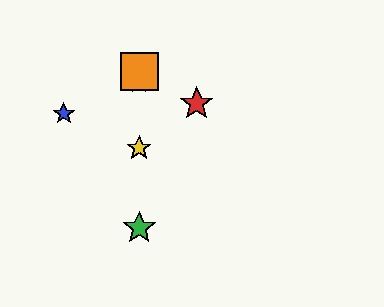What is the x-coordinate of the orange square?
The orange square is at x≈139.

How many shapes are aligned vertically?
4 shapes (the green star, the yellow star, the purple star, the orange square) are aligned vertically.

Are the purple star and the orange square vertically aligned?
Yes, both are at x≈139.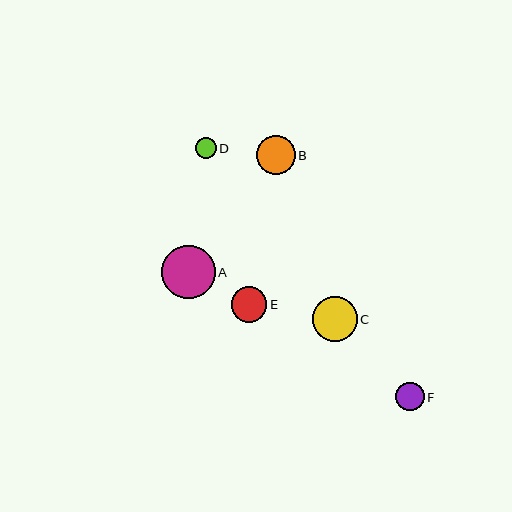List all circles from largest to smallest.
From largest to smallest: A, C, B, E, F, D.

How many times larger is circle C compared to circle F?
Circle C is approximately 1.6 times the size of circle F.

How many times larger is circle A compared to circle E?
Circle A is approximately 1.5 times the size of circle E.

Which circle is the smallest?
Circle D is the smallest with a size of approximately 21 pixels.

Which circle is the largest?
Circle A is the largest with a size of approximately 53 pixels.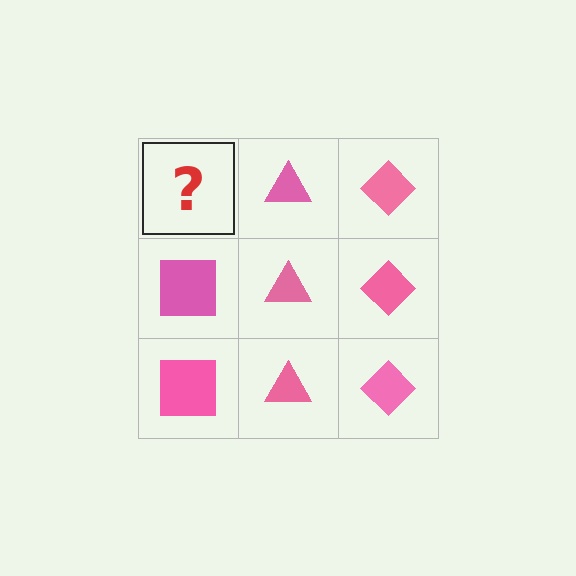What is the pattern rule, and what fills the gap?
The rule is that each column has a consistent shape. The gap should be filled with a pink square.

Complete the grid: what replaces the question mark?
The question mark should be replaced with a pink square.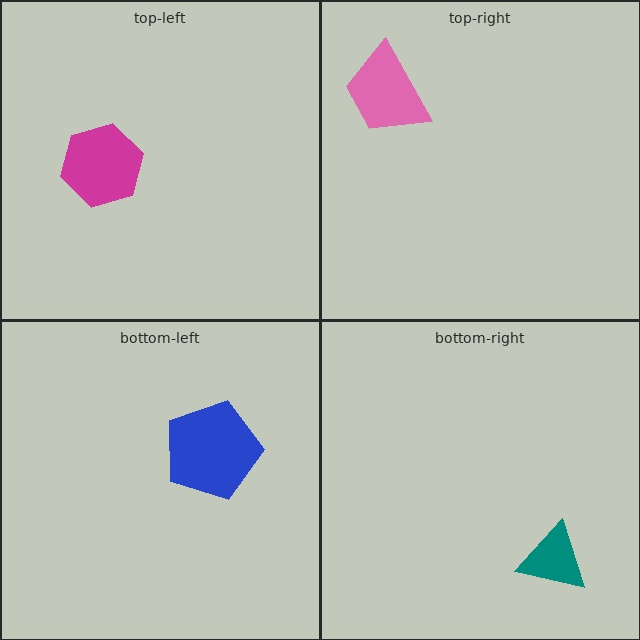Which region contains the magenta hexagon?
The top-left region.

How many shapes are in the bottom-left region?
1.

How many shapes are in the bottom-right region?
1.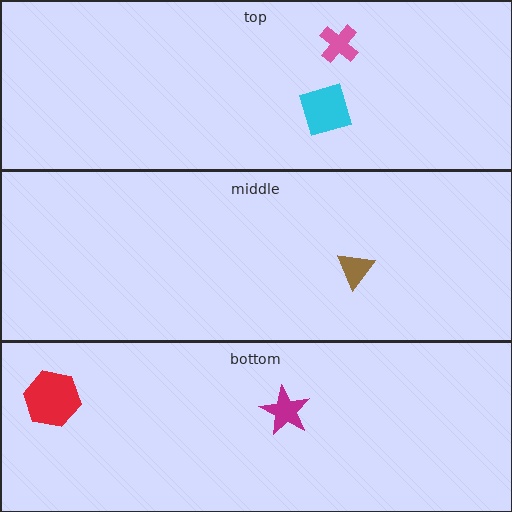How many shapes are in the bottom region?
2.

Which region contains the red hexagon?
The bottom region.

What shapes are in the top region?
The pink cross, the cyan diamond.